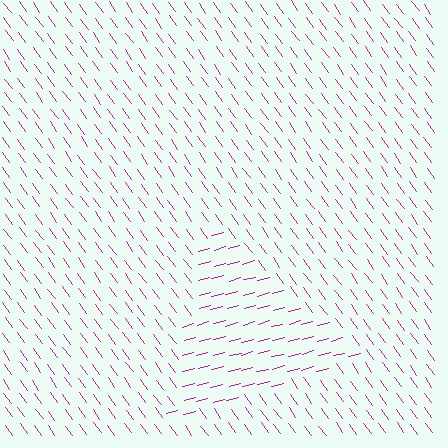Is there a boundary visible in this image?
Yes, there is a texture boundary formed by a change in line orientation.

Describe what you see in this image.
The image is filled with small magenta line segments. A triangle region in the image has lines oriented differently from the surrounding lines, creating a visible texture boundary.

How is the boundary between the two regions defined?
The boundary is defined purely by a change in line orientation (approximately 69 degrees difference). All lines are the same color and thickness.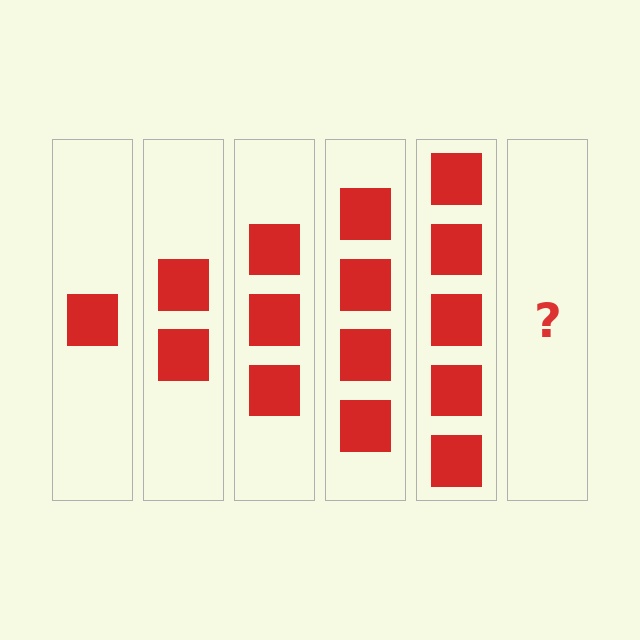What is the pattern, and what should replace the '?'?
The pattern is that each step adds one more square. The '?' should be 6 squares.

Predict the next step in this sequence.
The next step is 6 squares.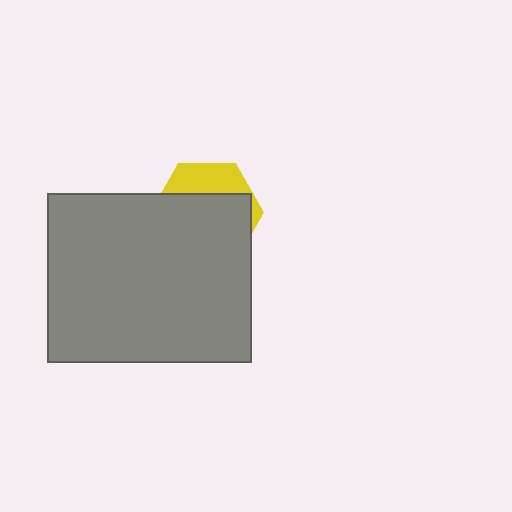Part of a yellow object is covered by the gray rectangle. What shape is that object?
It is a hexagon.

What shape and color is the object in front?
The object in front is a gray rectangle.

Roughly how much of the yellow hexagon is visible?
A small part of it is visible (roughly 30%).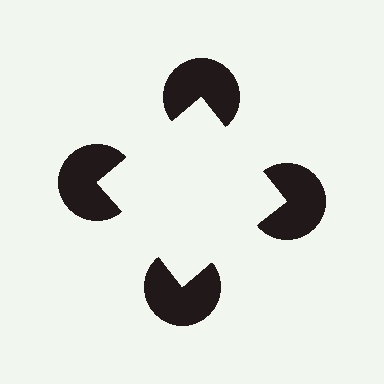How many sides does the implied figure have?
4 sides.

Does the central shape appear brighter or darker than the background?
It typically appears slightly brighter than the background, even though no actual brightness change is drawn.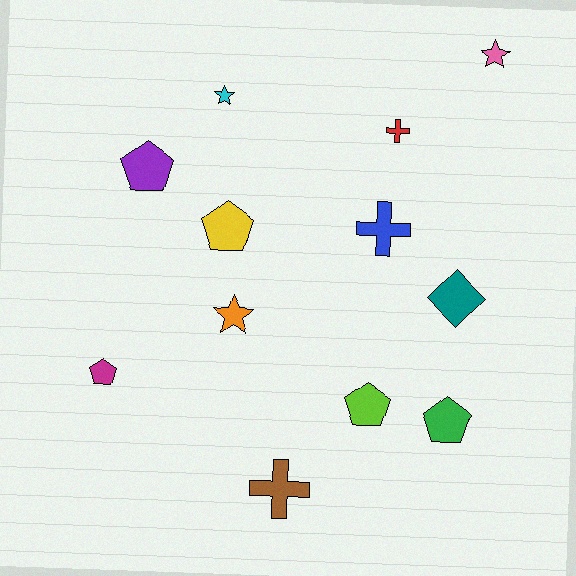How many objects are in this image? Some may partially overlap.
There are 12 objects.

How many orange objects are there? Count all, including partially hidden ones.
There is 1 orange object.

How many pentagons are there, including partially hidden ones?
There are 5 pentagons.